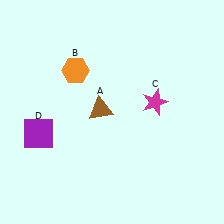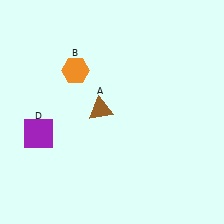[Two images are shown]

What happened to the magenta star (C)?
The magenta star (C) was removed in Image 2. It was in the top-right area of Image 1.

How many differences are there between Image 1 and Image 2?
There is 1 difference between the two images.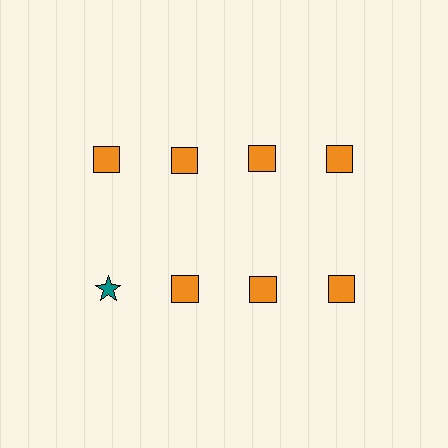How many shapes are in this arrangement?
There are 8 shapes arranged in a grid pattern.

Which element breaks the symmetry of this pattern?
The teal star in the second row, leftmost column breaks the symmetry. All other shapes are orange squares.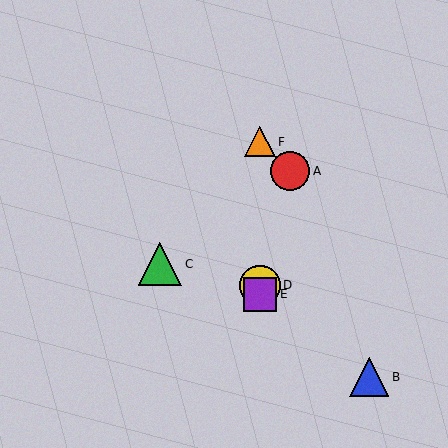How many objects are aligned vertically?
3 objects (D, E, F) are aligned vertically.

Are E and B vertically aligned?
No, E is at x≈260 and B is at x≈369.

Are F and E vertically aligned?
Yes, both are at x≈260.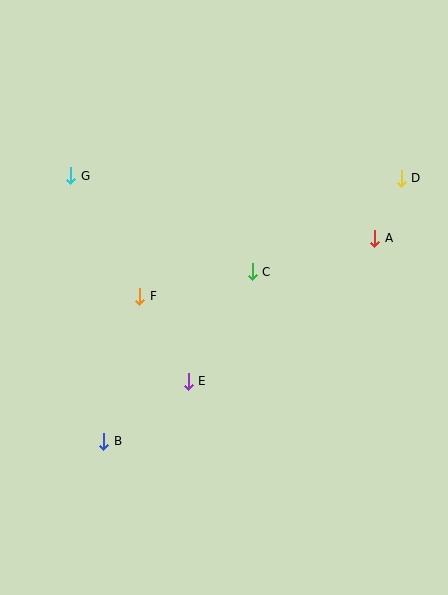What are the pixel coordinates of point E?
Point E is at (188, 381).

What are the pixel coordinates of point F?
Point F is at (140, 296).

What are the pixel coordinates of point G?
Point G is at (71, 176).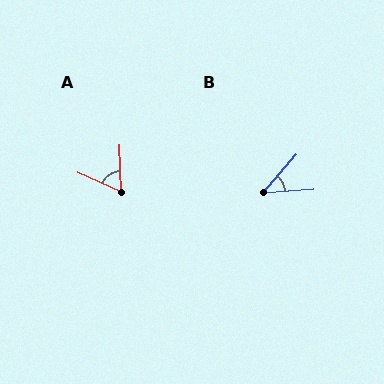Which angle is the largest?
A, at approximately 65 degrees.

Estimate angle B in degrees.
Approximately 45 degrees.